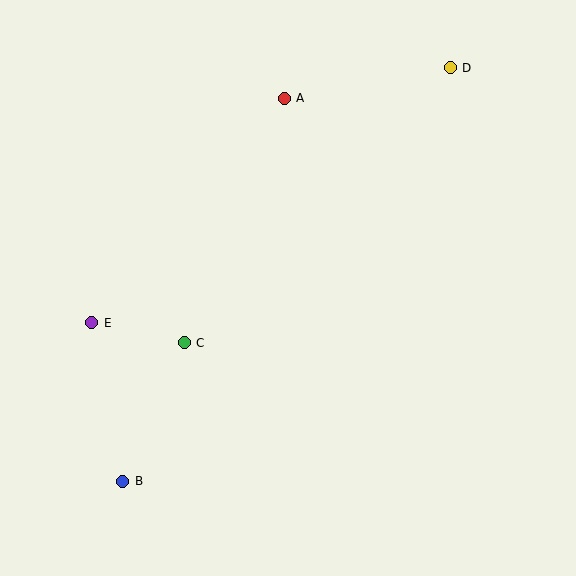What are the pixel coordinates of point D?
Point D is at (450, 68).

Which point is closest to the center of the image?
Point C at (184, 343) is closest to the center.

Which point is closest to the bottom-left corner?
Point B is closest to the bottom-left corner.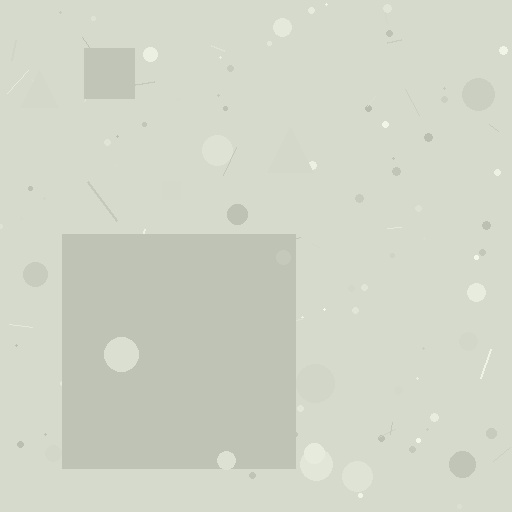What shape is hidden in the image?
A square is hidden in the image.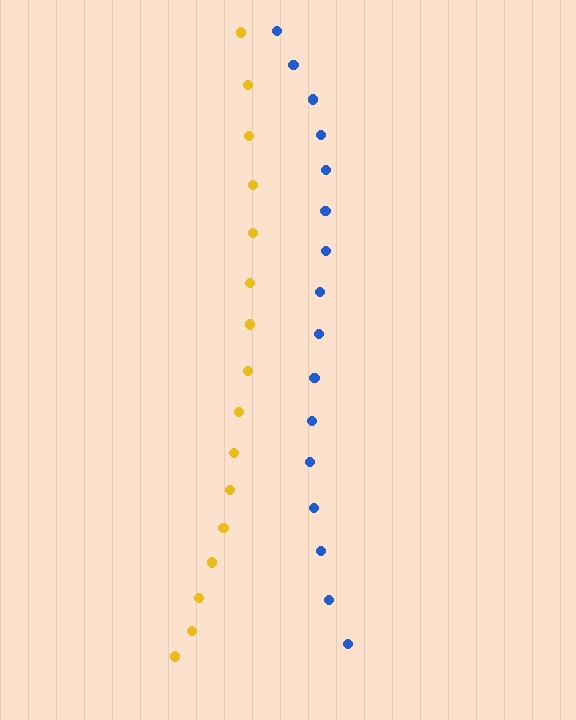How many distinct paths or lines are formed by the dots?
There are 2 distinct paths.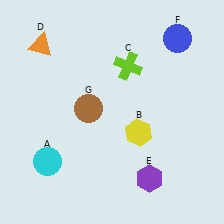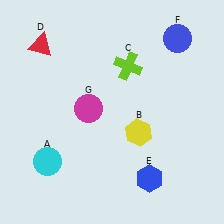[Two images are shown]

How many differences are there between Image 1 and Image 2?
There are 3 differences between the two images.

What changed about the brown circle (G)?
In Image 1, G is brown. In Image 2, it changed to magenta.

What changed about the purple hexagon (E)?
In Image 1, E is purple. In Image 2, it changed to blue.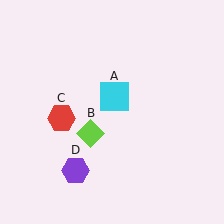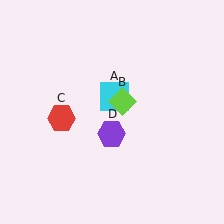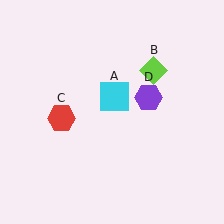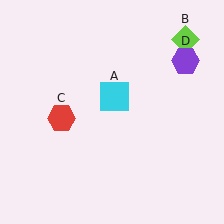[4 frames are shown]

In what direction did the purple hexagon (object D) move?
The purple hexagon (object D) moved up and to the right.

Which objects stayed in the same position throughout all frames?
Cyan square (object A) and red hexagon (object C) remained stationary.